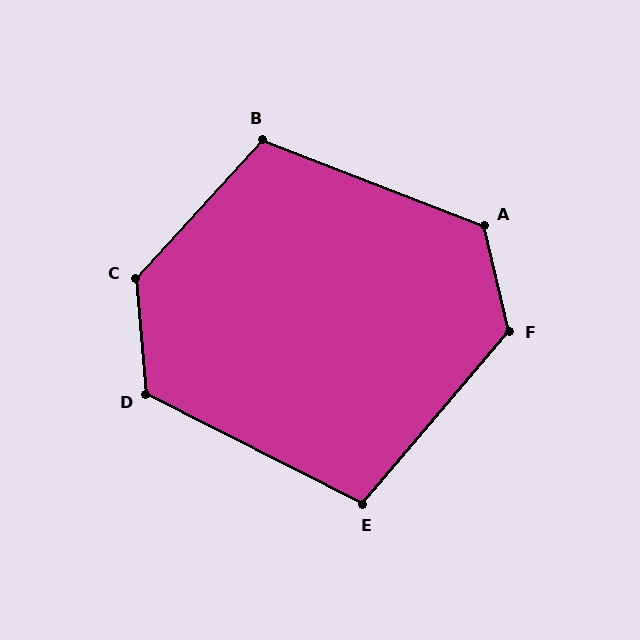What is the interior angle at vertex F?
Approximately 126 degrees (obtuse).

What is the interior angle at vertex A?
Approximately 124 degrees (obtuse).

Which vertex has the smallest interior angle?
E, at approximately 103 degrees.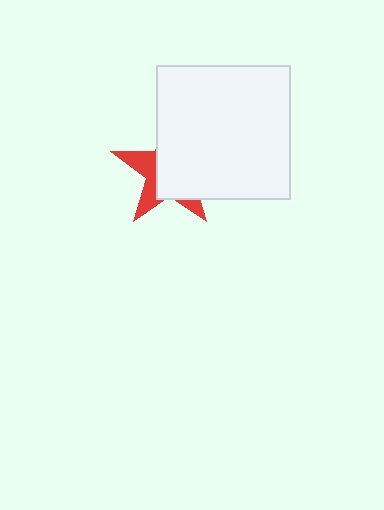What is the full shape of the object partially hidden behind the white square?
The partially hidden object is a red star.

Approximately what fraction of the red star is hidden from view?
Roughly 66% of the red star is hidden behind the white square.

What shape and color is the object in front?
The object in front is a white square.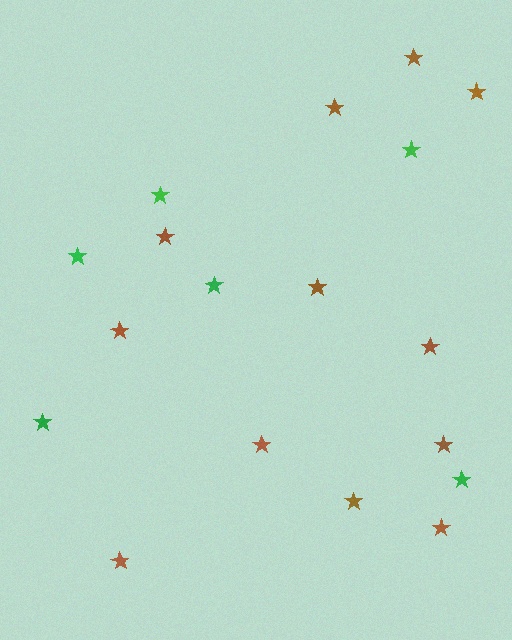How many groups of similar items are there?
There are 2 groups: one group of green stars (6) and one group of brown stars (12).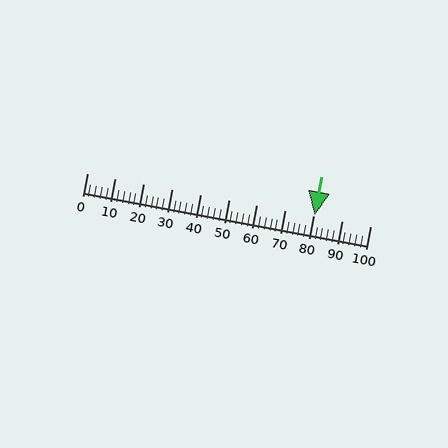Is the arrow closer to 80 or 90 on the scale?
The arrow is closer to 80.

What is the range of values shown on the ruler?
The ruler shows values from 0 to 100.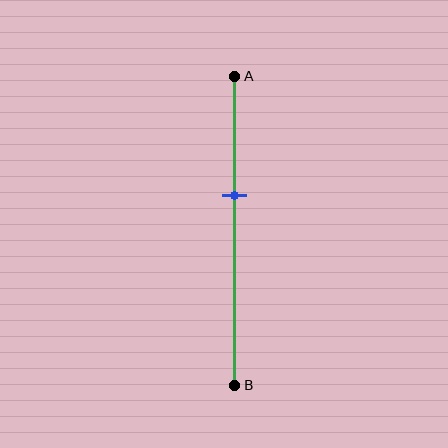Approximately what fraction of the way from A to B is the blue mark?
The blue mark is approximately 40% of the way from A to B.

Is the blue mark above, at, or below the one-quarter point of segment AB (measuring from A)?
The blue mark is below the one-quarter point of segment AB.